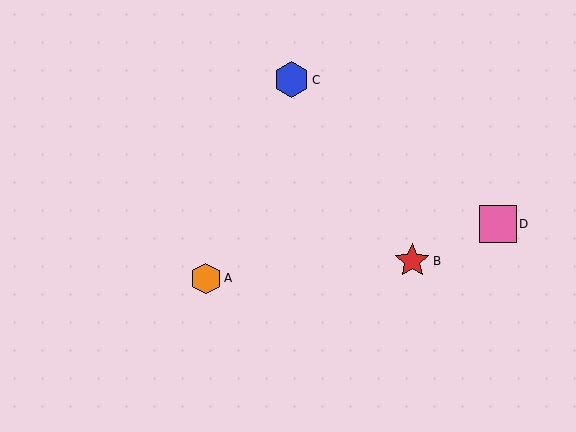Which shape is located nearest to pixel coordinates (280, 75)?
The blue hexagon (labeled C) at (292, 80) is nearest to that location.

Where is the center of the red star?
The center of the red star is at (412, 261).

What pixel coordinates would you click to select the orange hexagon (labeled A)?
Click at (206, 279) to select the orange hexagon A.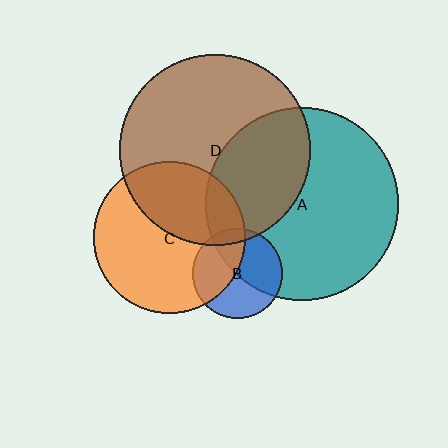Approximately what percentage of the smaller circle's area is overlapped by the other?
Approximately 10%.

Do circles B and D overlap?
Yes.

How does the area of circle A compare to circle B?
Approximately 4.6 times.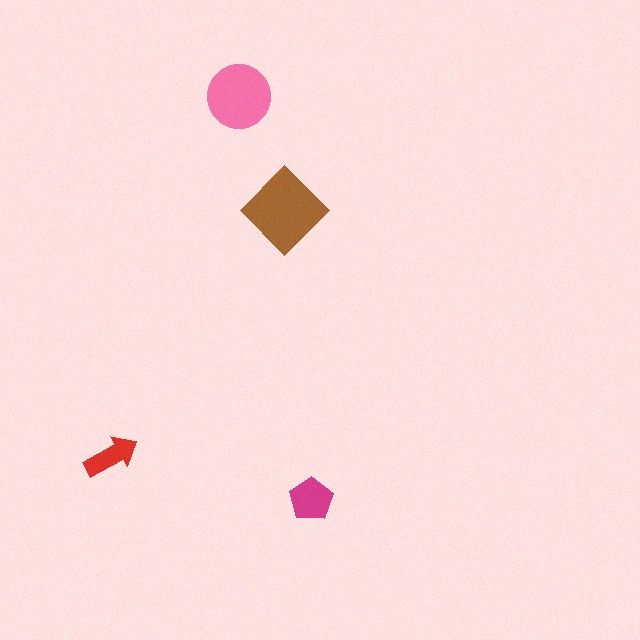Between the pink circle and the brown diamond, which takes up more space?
The brown diamond.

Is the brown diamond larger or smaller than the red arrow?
Larger.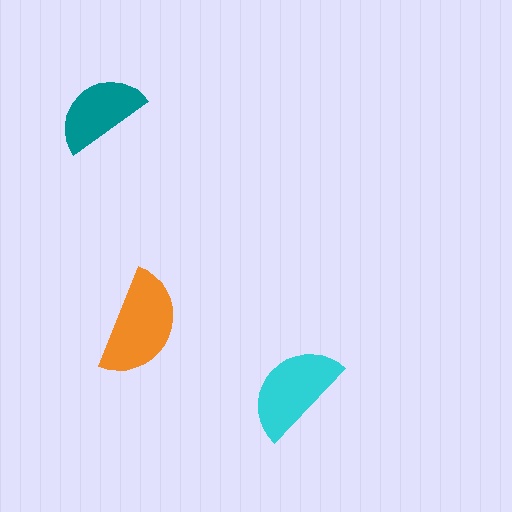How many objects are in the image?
There are 3 objects in the image.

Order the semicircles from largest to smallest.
the orange one, the cyan one, the teal one.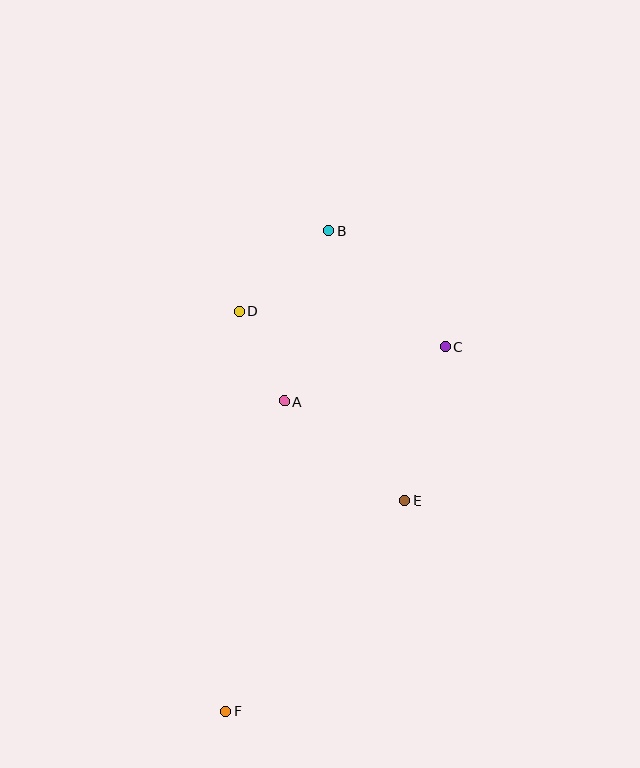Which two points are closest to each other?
Points A and D are closest to each other.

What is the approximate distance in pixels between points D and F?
The distance between D and F is approximately 400 pixels.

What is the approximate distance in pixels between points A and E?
The distance between A and E is approximately 157 pixels.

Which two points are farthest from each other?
Points B and F are farthest from each other.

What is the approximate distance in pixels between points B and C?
The distance between B and C is approximately 164 pixels.